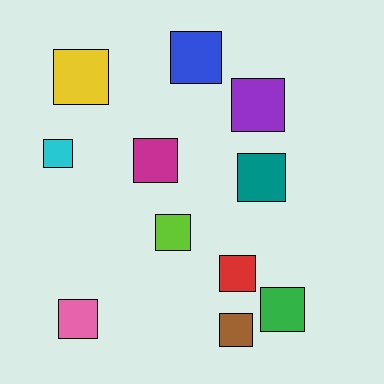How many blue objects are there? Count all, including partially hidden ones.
There is 1 blue object.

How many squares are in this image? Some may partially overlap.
There are 11 squares.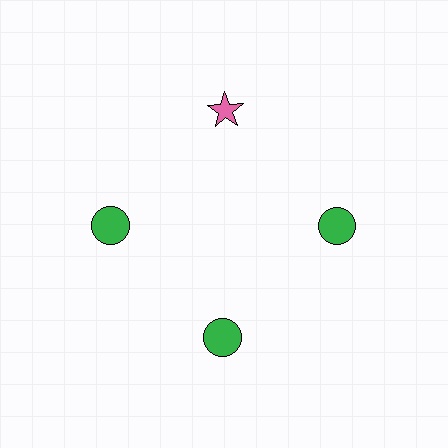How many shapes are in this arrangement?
There are 4 shapes arranged in a ring pattern.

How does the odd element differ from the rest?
It differs in both color (pink instead of green) and shape (star instead of circle).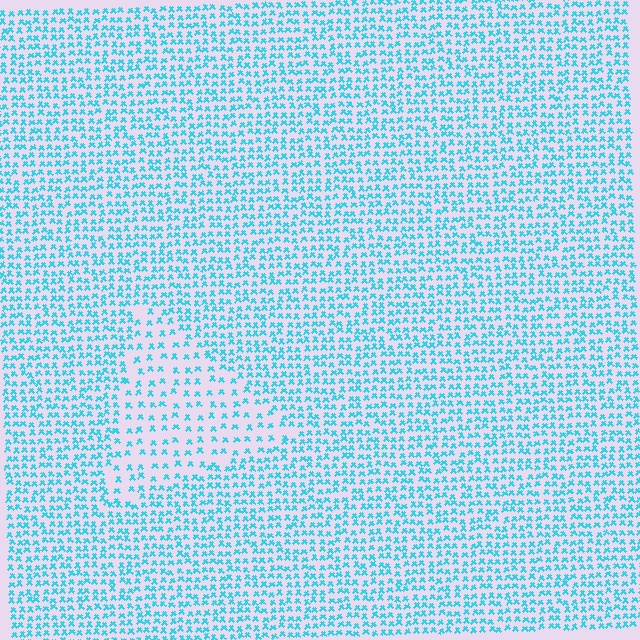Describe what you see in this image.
The image contains small cyan elements arranged at two different densities. A triangle-shaped region is visible where the elements are less densely packed than the surrounding area.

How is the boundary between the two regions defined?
The boundary is defined by a change in element density (approximately 2.0x ratio). All elements are the same color, size, and shape.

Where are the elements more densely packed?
The elements are more densely packed outside the triangle boundary.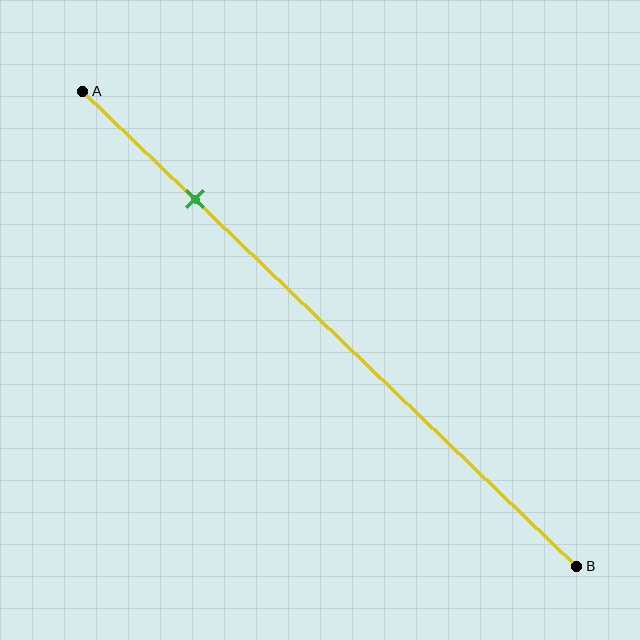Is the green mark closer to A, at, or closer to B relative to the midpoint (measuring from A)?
The green mark is closer to point A than the midpoint of segment AB.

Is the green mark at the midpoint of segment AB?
No, the mark is at about 25% from A, not at the 50% midpoint.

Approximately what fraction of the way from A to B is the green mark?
The green mark is approximately 25% of the way from A to B.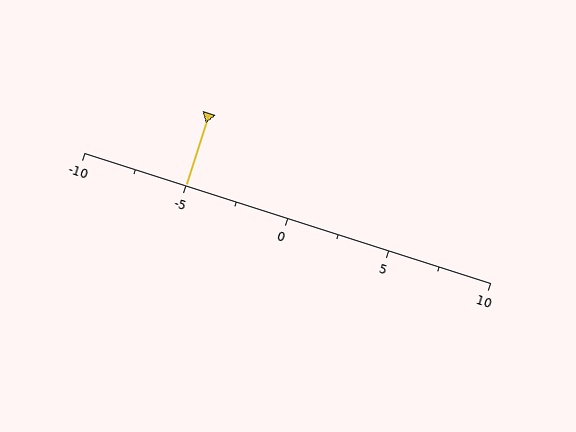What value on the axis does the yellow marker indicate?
The marker indicates approximately -5.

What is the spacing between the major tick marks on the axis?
The major ticks are spaced 5 apart.